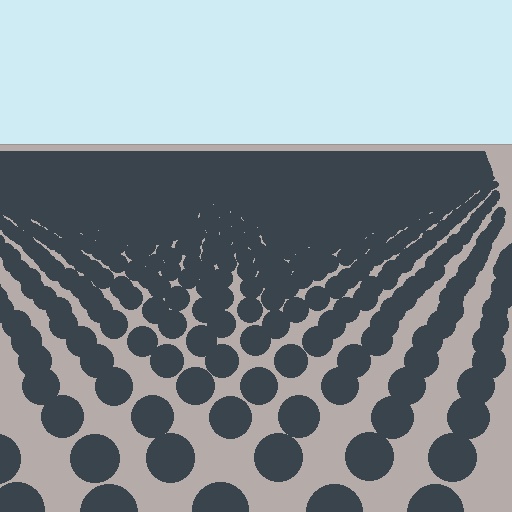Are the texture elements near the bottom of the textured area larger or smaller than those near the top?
Larger. Near the bottom, elements are closer to the viewer and appear at a bigger on-screen size.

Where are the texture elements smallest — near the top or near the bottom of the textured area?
Near the top.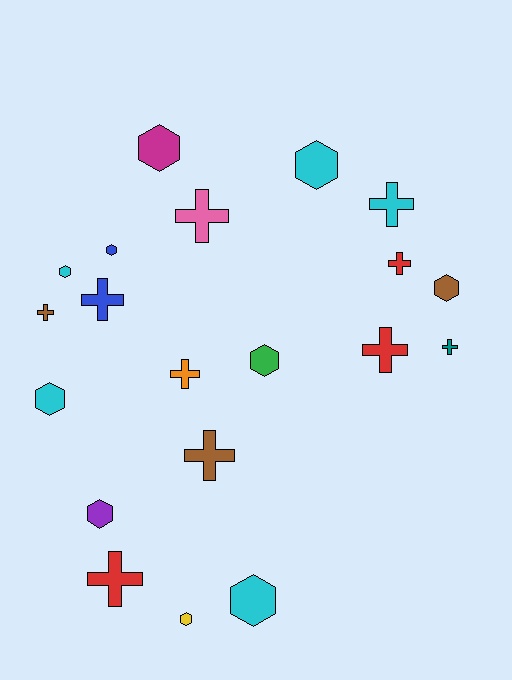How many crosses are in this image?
There are 10 crosses.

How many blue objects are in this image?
There are 2 blue objects.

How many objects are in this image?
There are 20 objects.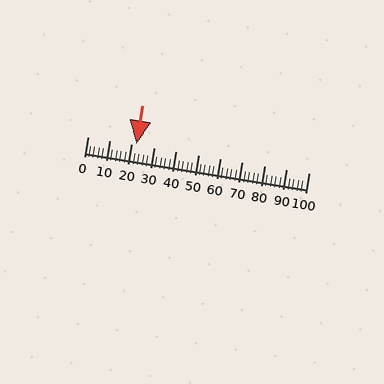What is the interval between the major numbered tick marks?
The major tick marks are spaced 10 units apart.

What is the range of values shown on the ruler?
The ruler shows values from 0 to 100.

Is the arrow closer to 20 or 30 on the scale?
The arrow is closer to 20.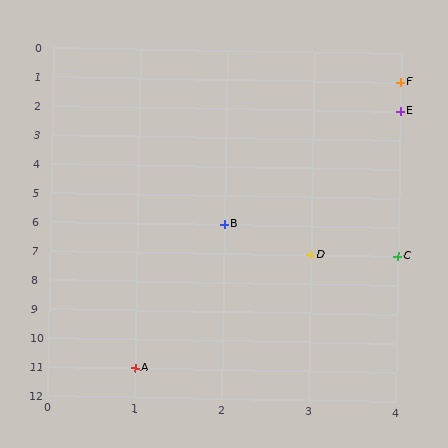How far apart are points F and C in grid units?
Points F and C are 6 rows apart.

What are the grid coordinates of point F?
Point F is at grid coordinates (4, 1).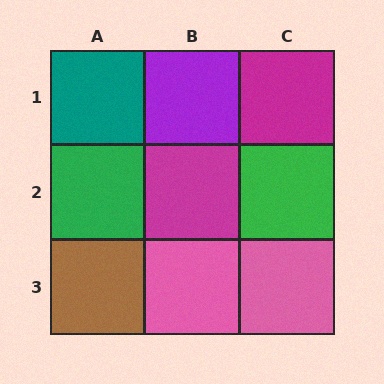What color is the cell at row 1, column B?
Purple.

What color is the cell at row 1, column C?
Magenta.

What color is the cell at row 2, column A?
Green.